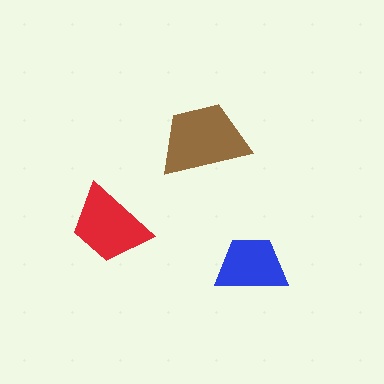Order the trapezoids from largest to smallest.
the brown one, the red one, the blue one.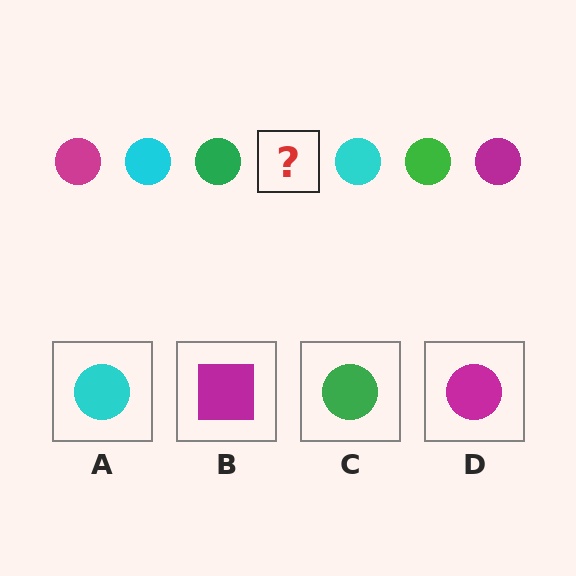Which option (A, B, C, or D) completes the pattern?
D.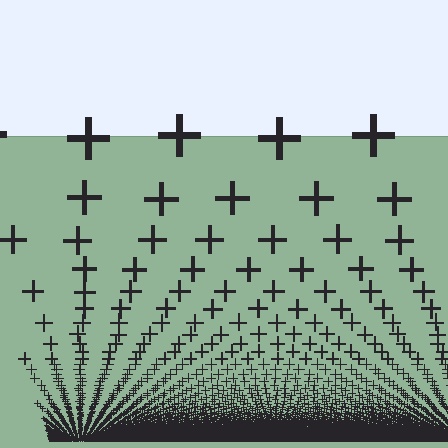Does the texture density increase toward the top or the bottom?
Density increases toward the bottom.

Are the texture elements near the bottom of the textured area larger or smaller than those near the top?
Smaller. The gradient is inverted — elements near the bottom are smaller and denser.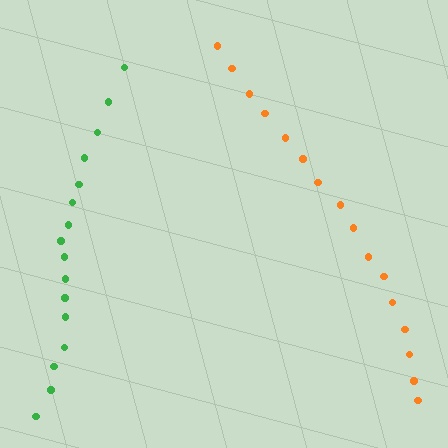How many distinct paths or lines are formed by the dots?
There are 2 distinct paths.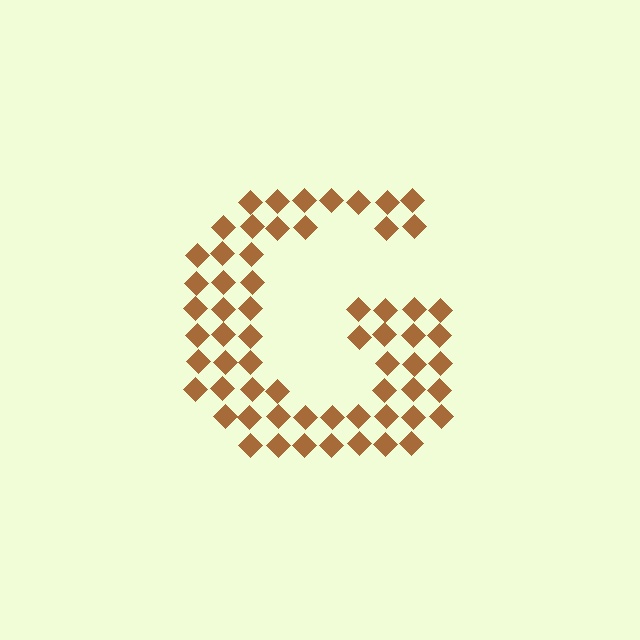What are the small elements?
The small elements are diamonds.